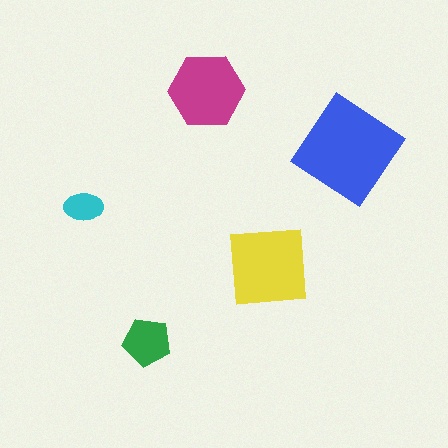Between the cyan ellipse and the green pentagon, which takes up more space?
The green pentagon.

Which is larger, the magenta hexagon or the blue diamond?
The blue diamond.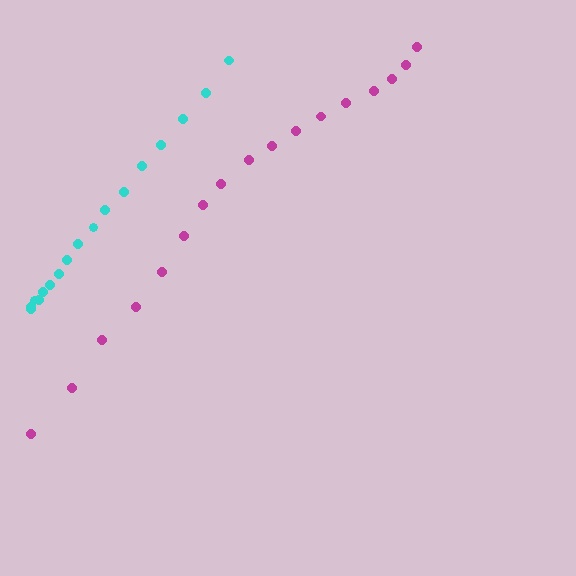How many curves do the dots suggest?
There are 2 distinct paths.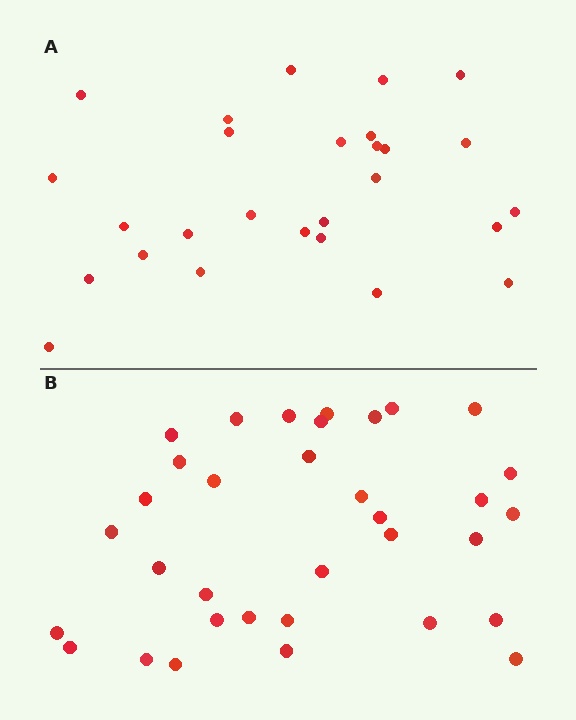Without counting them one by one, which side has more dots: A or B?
Region B (the bottom region) has more dots.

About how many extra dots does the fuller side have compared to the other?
Region B has roughly 8 or so more dots than region A.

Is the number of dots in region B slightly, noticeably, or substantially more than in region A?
Region B has noticeably more, but not dramatically so. The ratio is roughly 1.3 to 1.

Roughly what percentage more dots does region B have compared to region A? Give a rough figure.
About 25% more.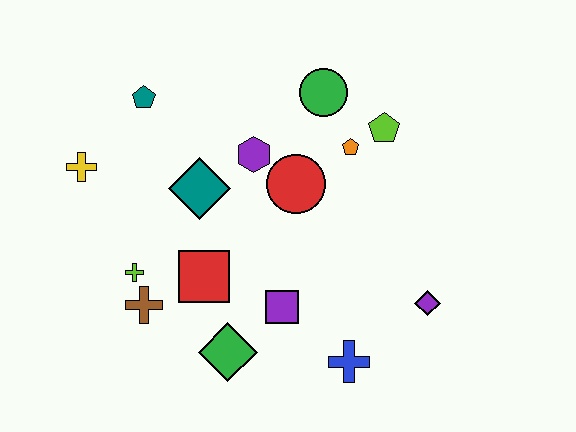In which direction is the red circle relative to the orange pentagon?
The red circle is to the left of the orange pentagon.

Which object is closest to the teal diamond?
The purple hexagon is closest to the teal diamond.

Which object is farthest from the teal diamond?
The purple diamond is farthest from the teal diamond.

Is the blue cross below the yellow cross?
Yes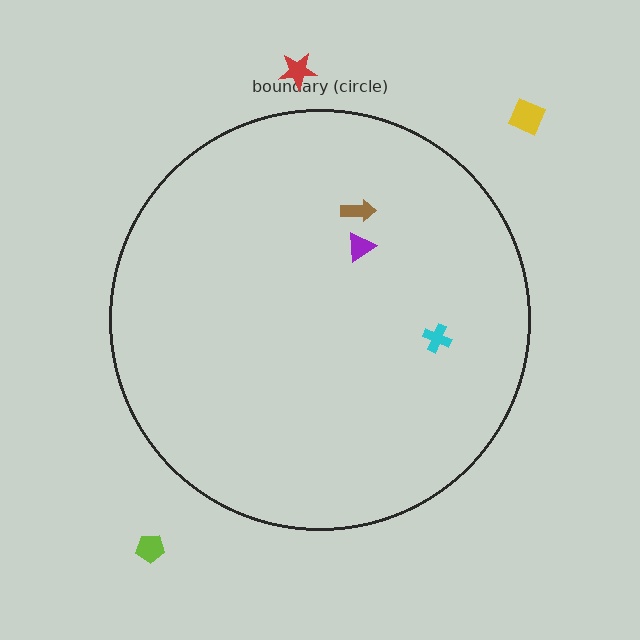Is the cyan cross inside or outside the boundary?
Inside.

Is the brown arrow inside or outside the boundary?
Inside.